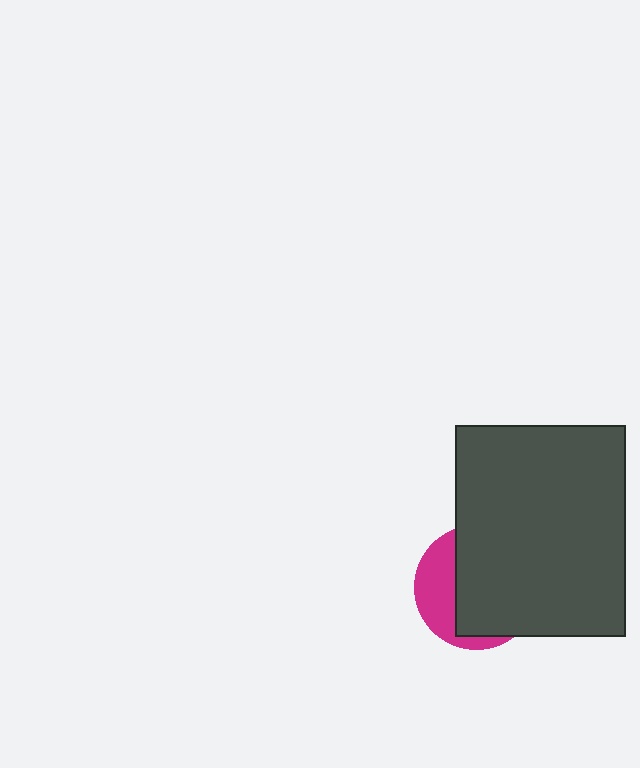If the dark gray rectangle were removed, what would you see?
You would see the complete magenta circle.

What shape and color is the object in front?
The object in front is a dark gray rectangle.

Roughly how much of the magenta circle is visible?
A small part of it is visible (roughly 33%).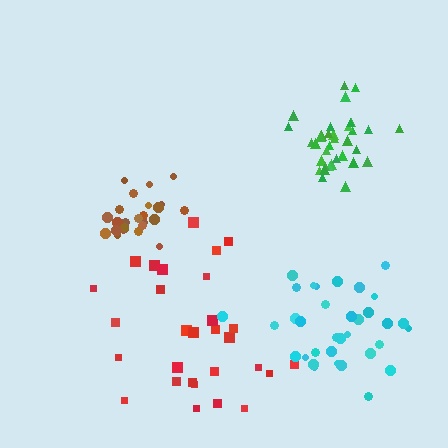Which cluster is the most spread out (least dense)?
Red.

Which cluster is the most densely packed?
Green.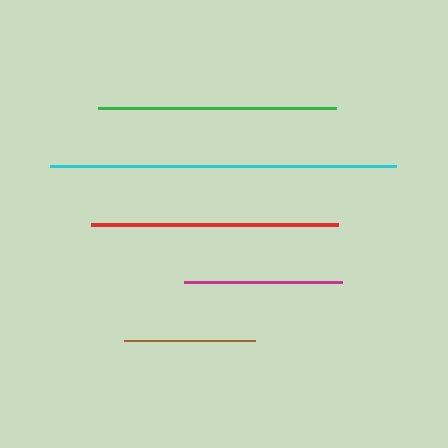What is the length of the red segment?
The red segment is approximately 247 pixels long.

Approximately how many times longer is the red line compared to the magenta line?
The red line is approximately 1.6 times the length of the magenta line.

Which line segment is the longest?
The cyan line is the longest at approximately 346 pixels.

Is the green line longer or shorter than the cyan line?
The cyan line is longer than the green line.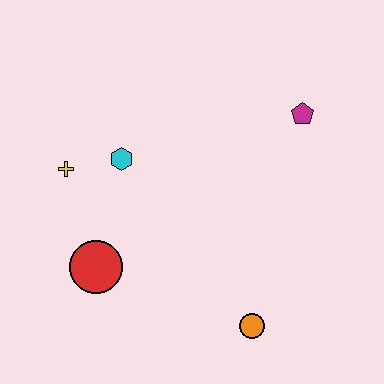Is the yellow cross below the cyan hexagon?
Yes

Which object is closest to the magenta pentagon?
The cyan hexagon is closest to the magenta pentagon.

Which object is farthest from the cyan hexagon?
The orange circle is farthest from the cyan hexagon.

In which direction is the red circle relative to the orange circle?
The red circle is to the left of the orange circle.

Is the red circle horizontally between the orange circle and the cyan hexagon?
No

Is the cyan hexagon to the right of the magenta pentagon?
No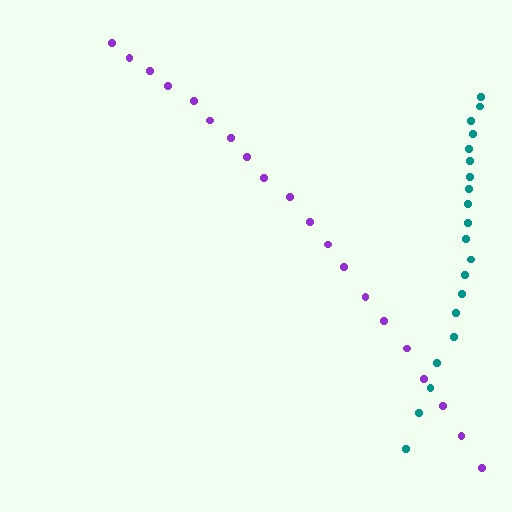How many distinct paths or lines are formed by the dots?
There are 2 distinct paths.